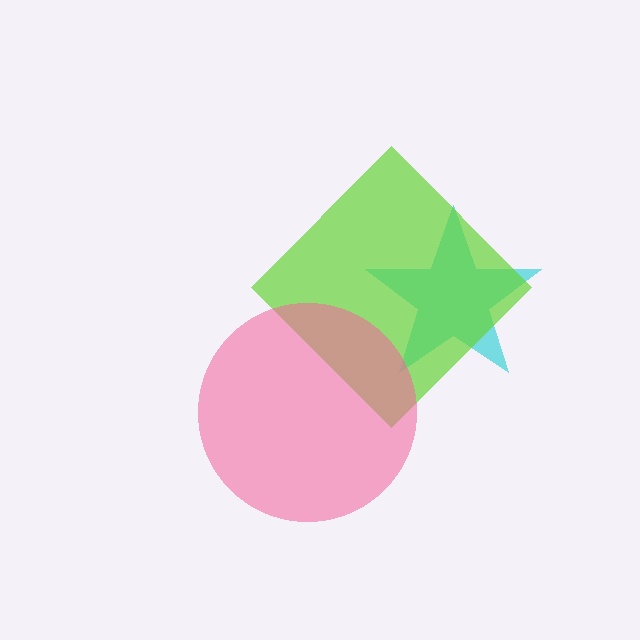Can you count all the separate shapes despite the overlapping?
Yes, there are 3 separate shapes.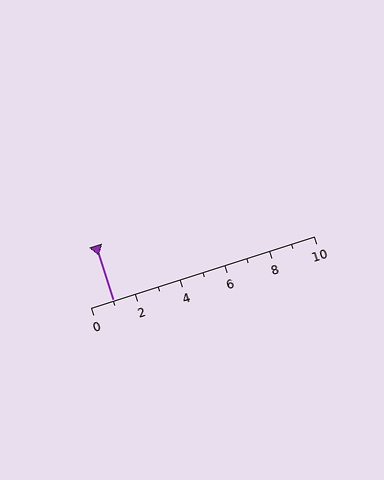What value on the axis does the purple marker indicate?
The marker indicates approximately 1.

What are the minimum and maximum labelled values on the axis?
The axis runs from 0 to 10.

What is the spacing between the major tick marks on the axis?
The major ticks are spaced 2 apart.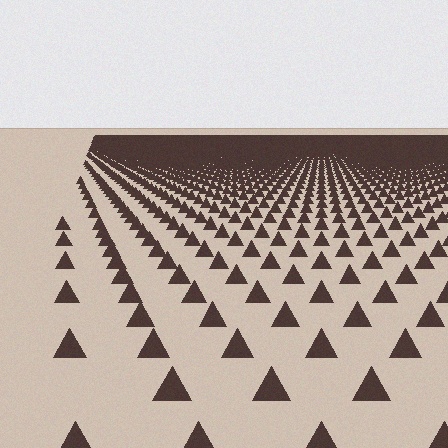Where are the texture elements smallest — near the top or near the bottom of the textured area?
Near the top.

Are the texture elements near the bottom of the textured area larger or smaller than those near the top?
Larger. Near the bottom, elements are closer to the viewer and appear at a bigger on-screen size.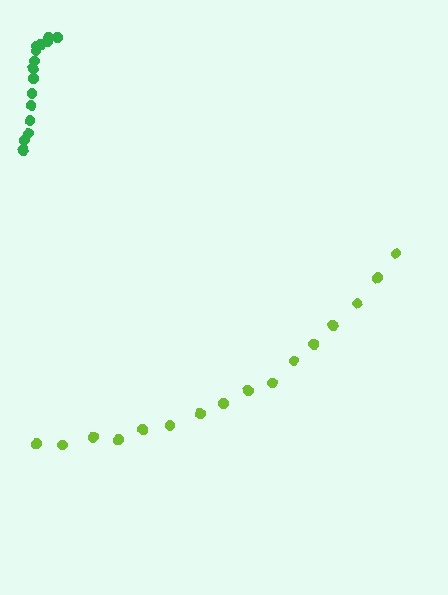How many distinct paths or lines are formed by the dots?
There are 2 distinct paths.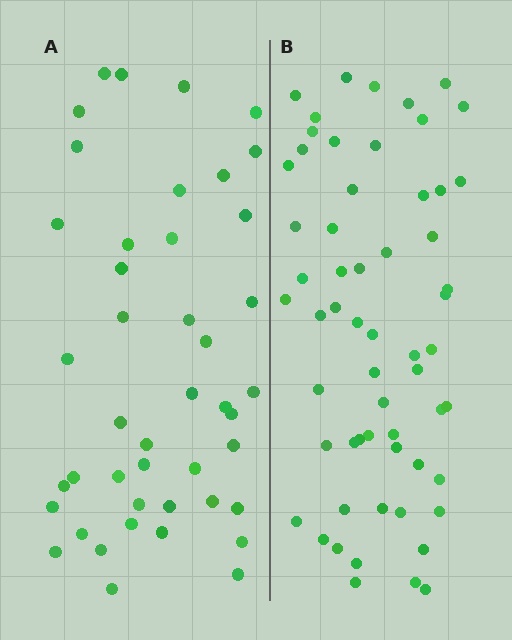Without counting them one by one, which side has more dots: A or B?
Region B (the right region) has more dots.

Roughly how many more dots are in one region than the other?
Region B has approximately 15 more dots than region A.